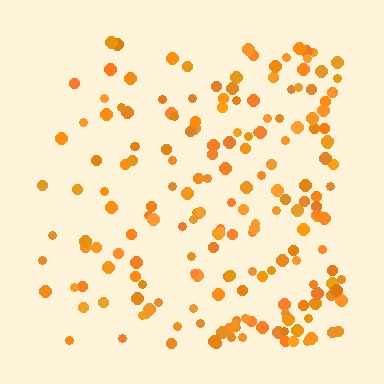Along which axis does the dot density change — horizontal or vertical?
Horizontal.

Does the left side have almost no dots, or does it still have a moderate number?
Still a moderate number, just noticeably fewer than the right.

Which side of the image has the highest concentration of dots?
The right.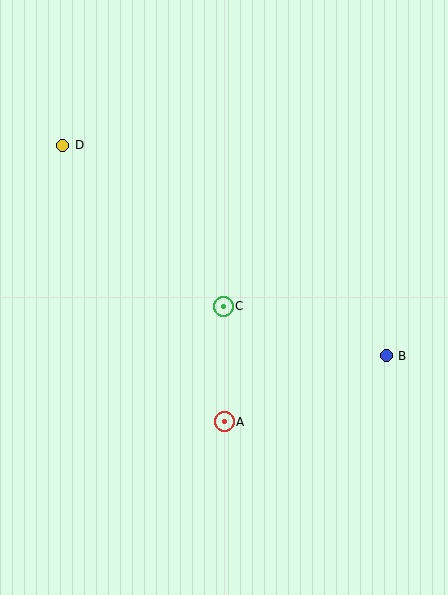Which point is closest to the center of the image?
Point C at (223, 306) is closest to the center.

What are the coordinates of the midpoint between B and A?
The midpoint between B and A is at (305, 389).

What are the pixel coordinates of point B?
Point B is at (386, 356).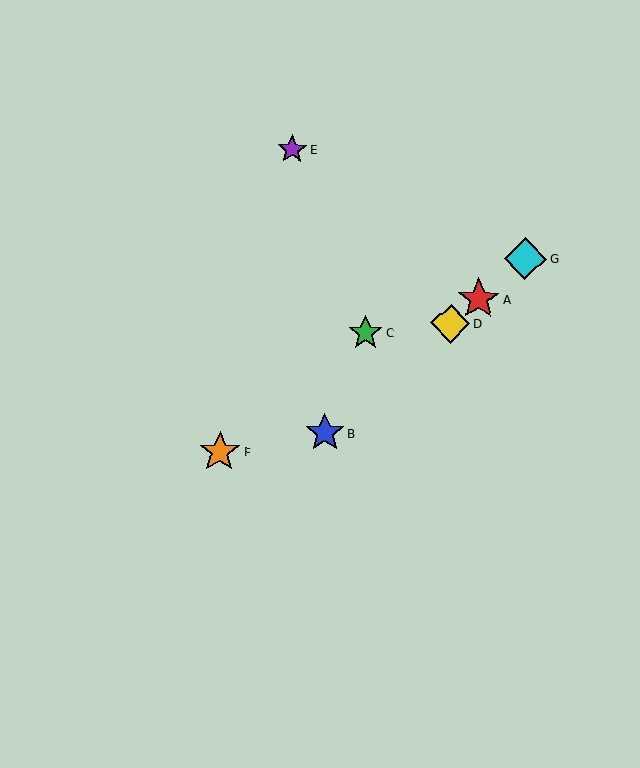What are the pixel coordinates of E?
Object E is at (292, 149).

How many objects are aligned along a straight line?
4 objects (A, B, D, G) are aligned along a straight line.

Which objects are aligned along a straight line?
Objects A, B, D, G are aligned along a straight line.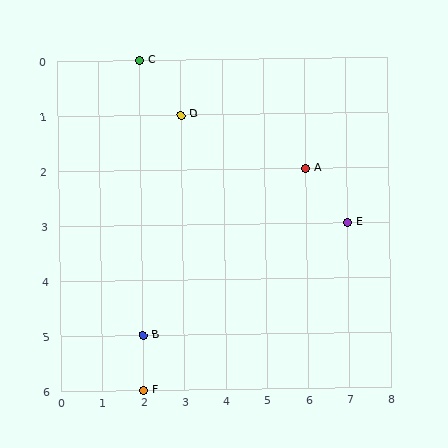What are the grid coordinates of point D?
Point D is at grid coordinates (3, 1).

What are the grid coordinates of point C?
Point C is at grid coordinates (2, 0).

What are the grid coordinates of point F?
Point F is at grid coordinates (2, 6).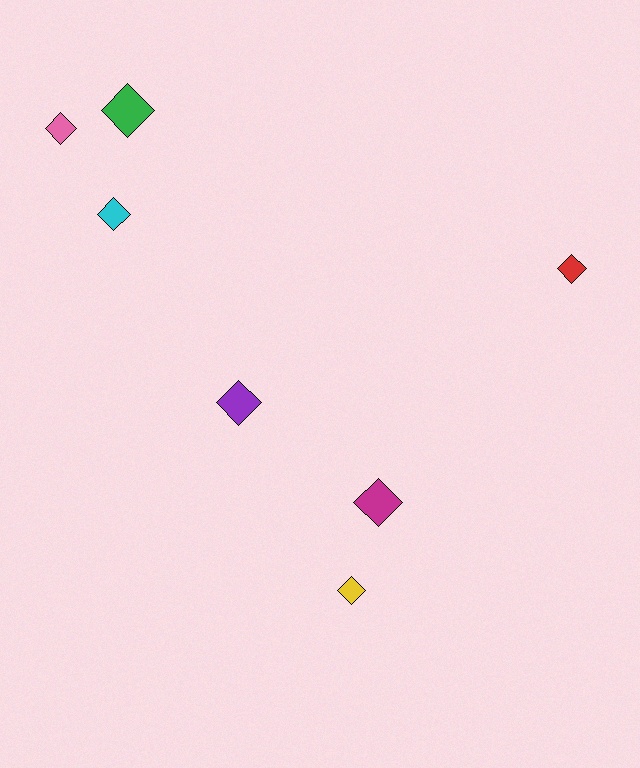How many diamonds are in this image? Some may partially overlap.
There are 7 diamonds.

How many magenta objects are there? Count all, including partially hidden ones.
There is 1 magenta object.